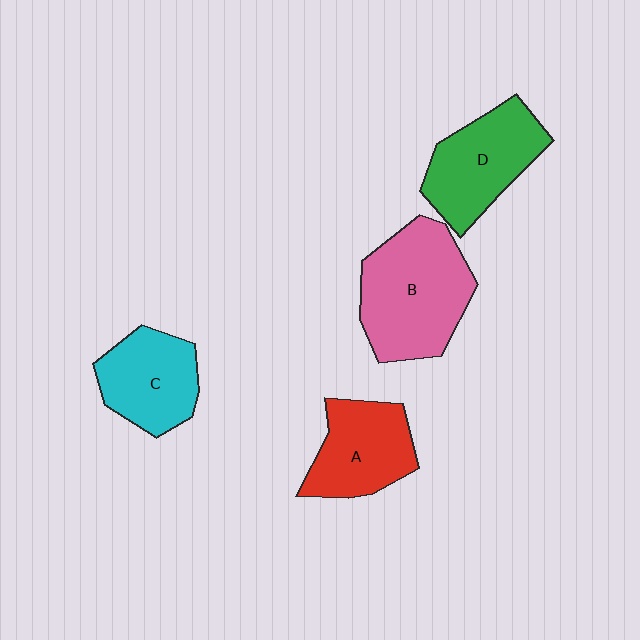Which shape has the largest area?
Shape B (pink).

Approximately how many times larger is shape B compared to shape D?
Approximately 1.3 times.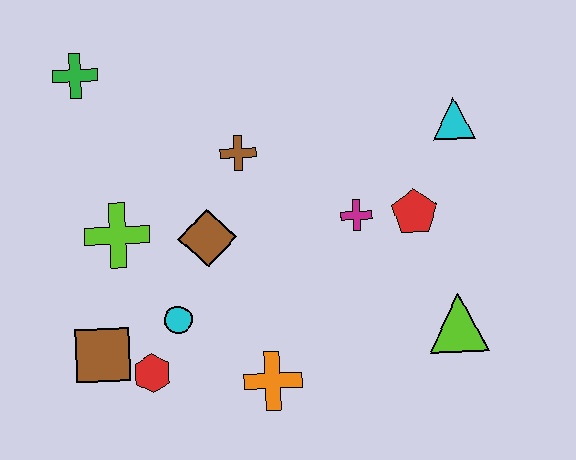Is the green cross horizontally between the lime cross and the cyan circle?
No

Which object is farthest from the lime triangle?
The green cross is farthest from the lime triangle.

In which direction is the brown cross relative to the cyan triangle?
The brown cross is to the left of the cyan triangle.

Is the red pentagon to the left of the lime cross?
No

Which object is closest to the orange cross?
The cyan circle is closest to the orange cross.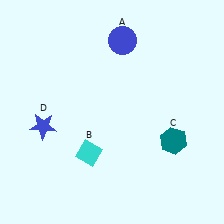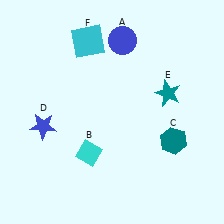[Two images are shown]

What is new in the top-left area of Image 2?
A cyan square (F) was added in the top-left area of Image 2.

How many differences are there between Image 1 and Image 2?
There are 2 differences between the two images.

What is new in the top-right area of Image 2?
A teal star (E) was added in the top-right area of Image 2.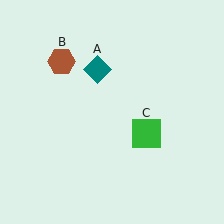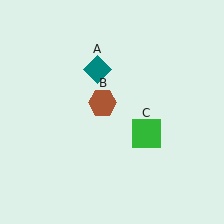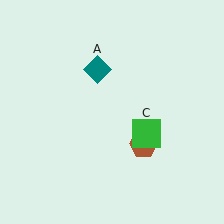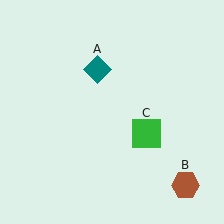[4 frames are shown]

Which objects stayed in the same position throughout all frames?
Teal diamond (object A) and green square (object C) remained stationary.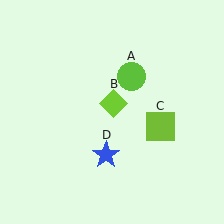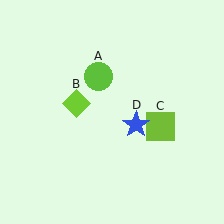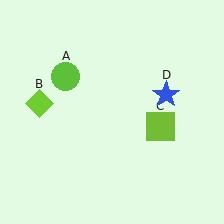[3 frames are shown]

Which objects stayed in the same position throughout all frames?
Lime square (object C) remained stationary.